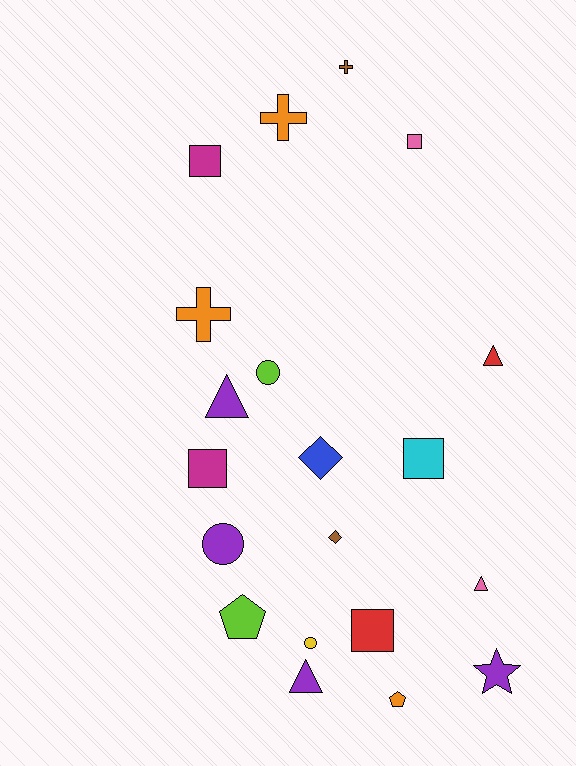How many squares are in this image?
There are 5 squares.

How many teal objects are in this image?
There are no teal objects.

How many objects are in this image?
There are 20 objects.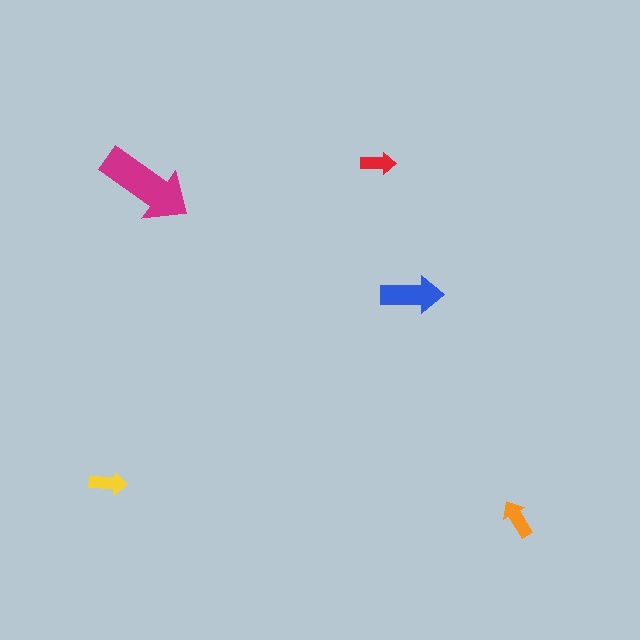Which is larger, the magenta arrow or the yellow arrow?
The magenta one.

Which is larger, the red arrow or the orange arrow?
The orange one.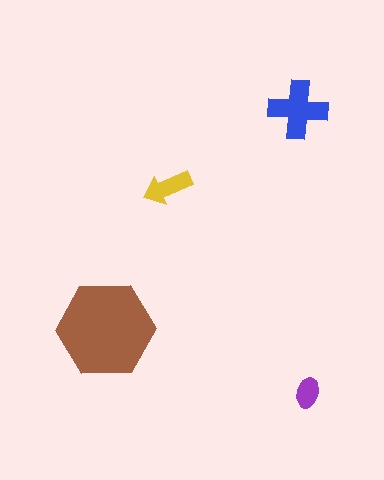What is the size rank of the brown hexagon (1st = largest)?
1st.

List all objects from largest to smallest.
The brown hexagon, the blue cross, the yellow arrow, the purple ellipse.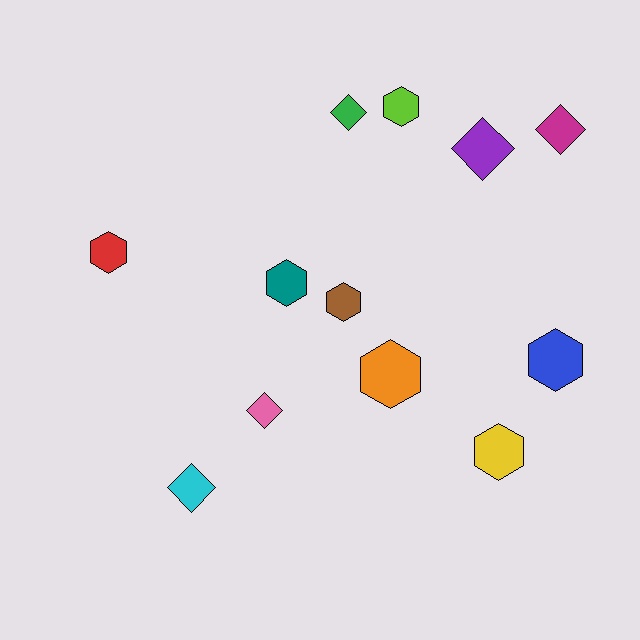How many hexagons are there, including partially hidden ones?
There are 7 hexagons.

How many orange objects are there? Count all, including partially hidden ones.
There is 1 orange object.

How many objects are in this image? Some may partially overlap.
There are 12 objects.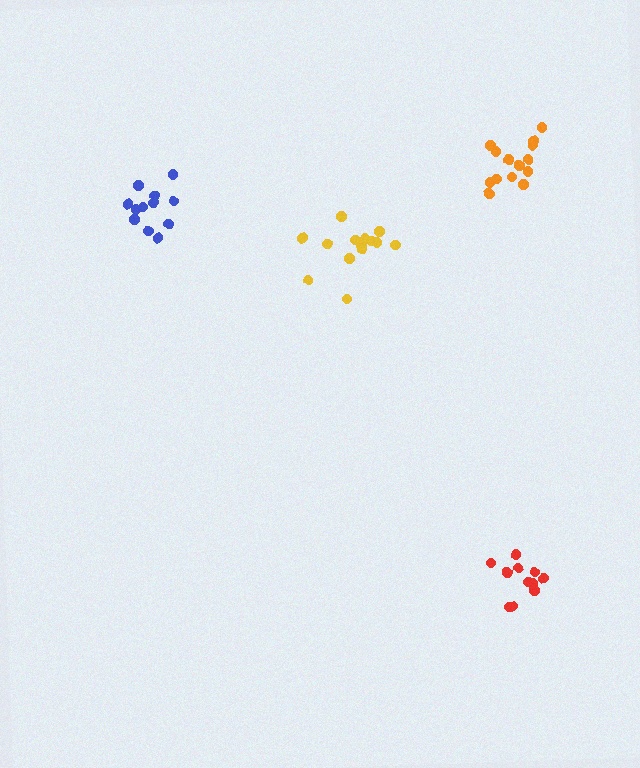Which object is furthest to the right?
The orange cluster is rightmost.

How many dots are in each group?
Group 1: 11 dots, Group 2: 14 dots, Group 3: 14 dots, Group 4: 12 dots (51 total).